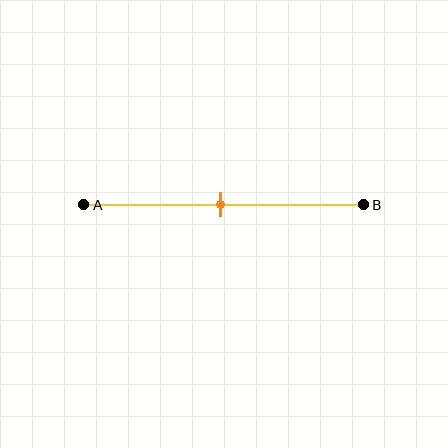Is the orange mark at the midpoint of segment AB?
Yes, the mark is approximately at the midpoint.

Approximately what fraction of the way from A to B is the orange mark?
The orange mark is approximately 50% of the way from A to B.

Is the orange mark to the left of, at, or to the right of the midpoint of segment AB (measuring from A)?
The orange mark is approximately at the midpoint of segment AB.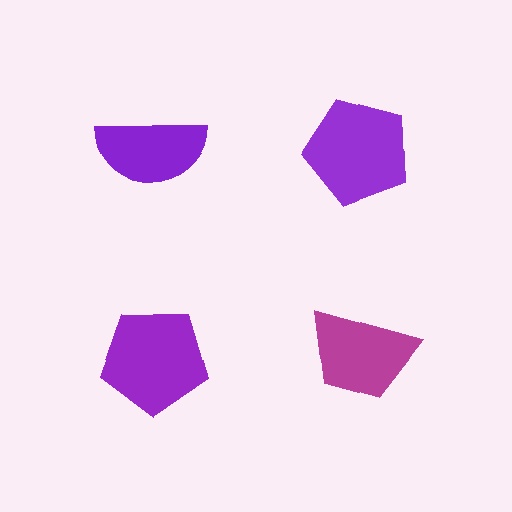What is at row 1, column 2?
A purple pentagon.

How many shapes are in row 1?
2 shapes.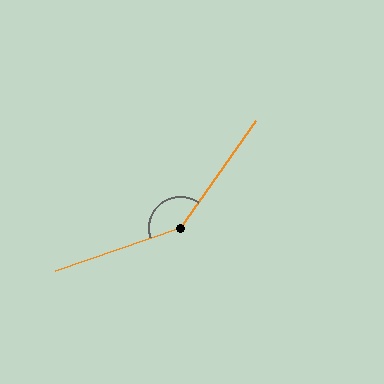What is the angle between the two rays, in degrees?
Approximately 145 degrees.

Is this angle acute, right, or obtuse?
It is obtuse.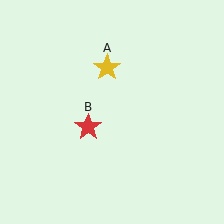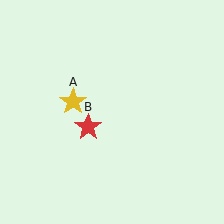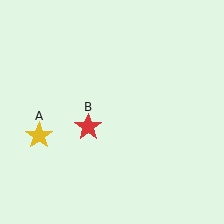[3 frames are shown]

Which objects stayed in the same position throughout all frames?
Red star (object B) remained stationary.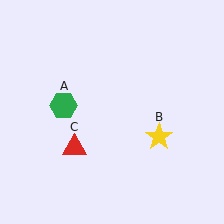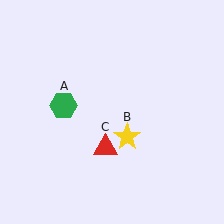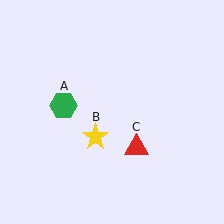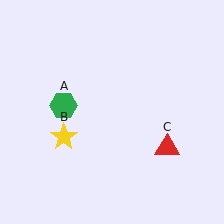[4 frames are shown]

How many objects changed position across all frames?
2 objects changed position: yellow star (object B), red triangle (object C).